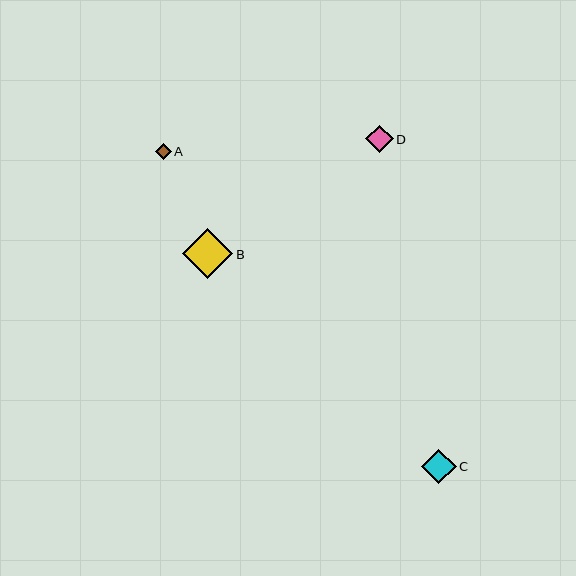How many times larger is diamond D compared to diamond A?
Diamond D is approximately 1.7 times the size of diamond A.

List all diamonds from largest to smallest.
From largest to smallest: B, C, D, A.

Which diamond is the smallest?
Diamond A is the smallest with a size of approximately 16 pixels.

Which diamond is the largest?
Diamond B is the largest with a size of approximately 50 pixels.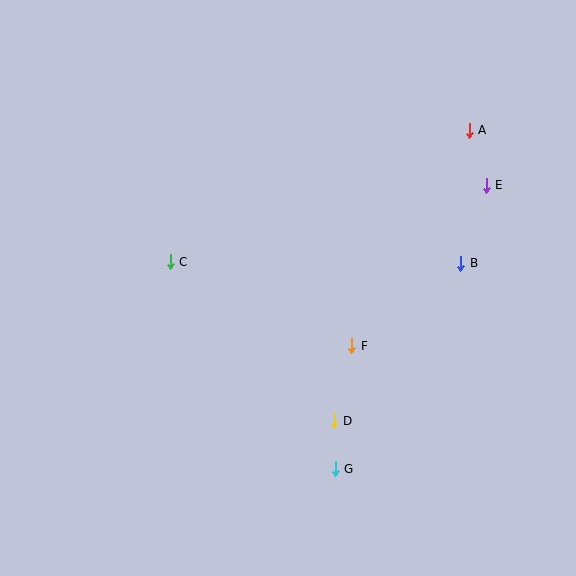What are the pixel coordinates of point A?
Point A is at (469, 130).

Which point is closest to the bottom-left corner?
Point G is closest to the bottom-left corner.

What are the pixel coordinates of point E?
Point E is at (486, 185).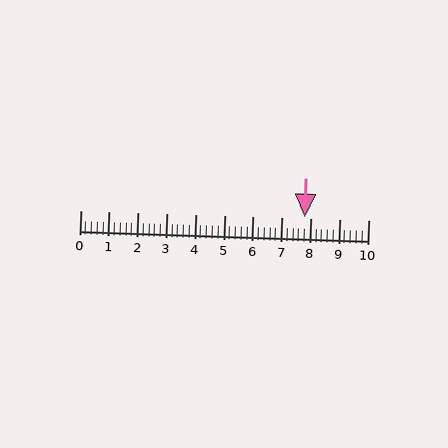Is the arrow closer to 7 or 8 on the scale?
The arrow is closer to 8.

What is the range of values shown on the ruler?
The ruler shows values from 0 to 10.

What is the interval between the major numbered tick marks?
The major tick marks are spaced 1 units apart.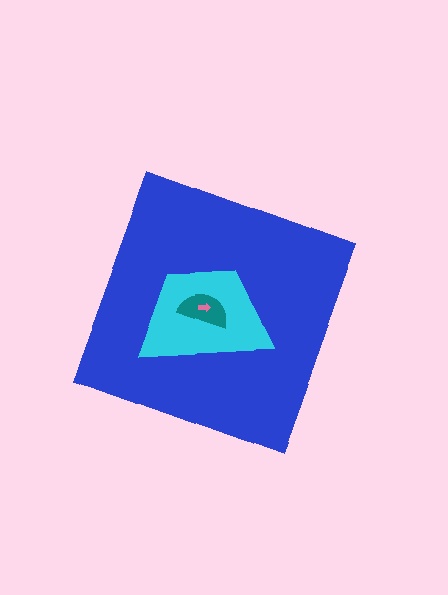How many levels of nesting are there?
4.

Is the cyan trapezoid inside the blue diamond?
Yes.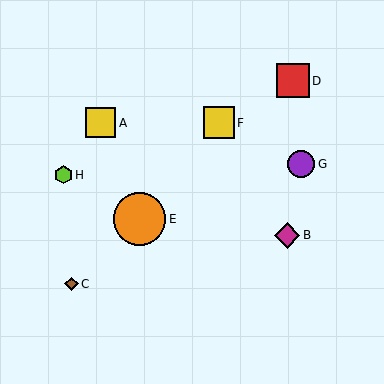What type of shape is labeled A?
Shape A is a yellow square.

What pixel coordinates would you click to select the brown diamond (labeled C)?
Click at (71, 284) to select the brown diamond C.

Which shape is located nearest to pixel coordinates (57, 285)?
The brown diamond (labeled C) at (71, 284) is nearest to that location.